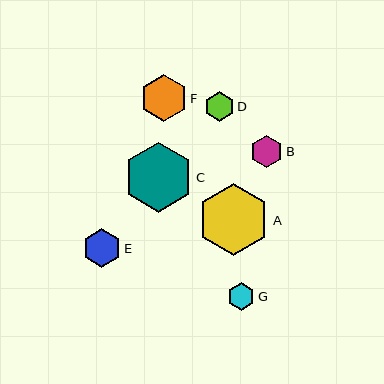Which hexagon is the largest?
Hexagon A is the largest with a size of approximately 72 pixels.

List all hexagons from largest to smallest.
From largest to smallest: A, C, F, E, B, D, G.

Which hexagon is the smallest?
Hexagon G is the smallest with a size of approximately 27 pixels.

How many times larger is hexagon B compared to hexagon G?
Hexagon B is approximately 1.2 times the size of hexagon G.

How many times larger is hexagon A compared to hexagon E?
Hexagon A is approximately 1.9 times the size of hexagon E.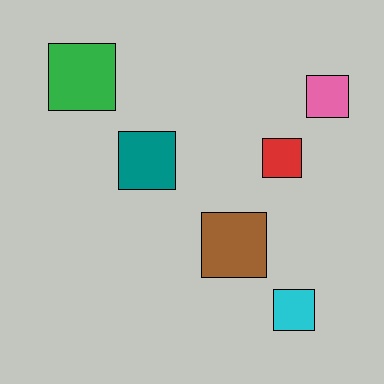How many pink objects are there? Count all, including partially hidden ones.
There is 1 pink object.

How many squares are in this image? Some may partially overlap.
There are 6 squares.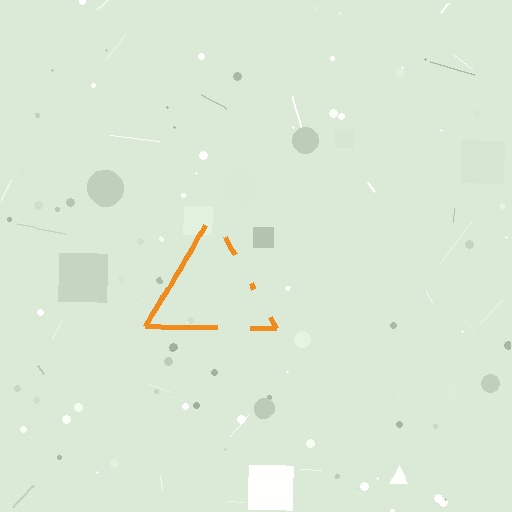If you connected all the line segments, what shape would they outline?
They would outline a triangle.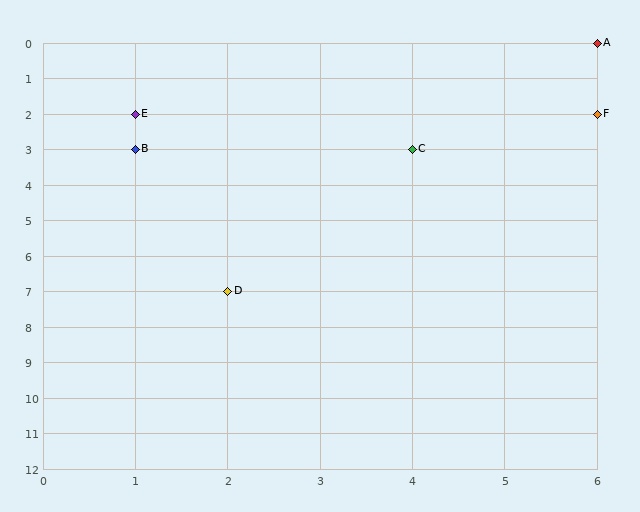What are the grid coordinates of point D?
Point D is at grid coordinates (2, 7).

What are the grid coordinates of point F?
Point F is at grid coordinates (6, 2).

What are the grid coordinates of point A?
Point A is at grid coordinates (6, 0).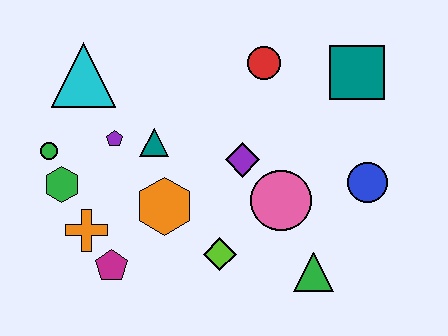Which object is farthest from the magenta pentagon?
The teal square is farthest from the magenta pentagon.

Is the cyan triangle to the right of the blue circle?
No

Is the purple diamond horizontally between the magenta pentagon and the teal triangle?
No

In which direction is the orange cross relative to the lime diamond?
The orange cross is to the left of the lime diamond.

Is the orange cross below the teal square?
Yes